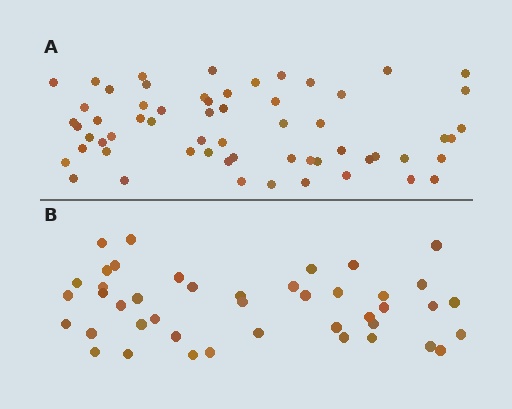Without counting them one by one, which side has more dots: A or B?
Region A (the top region) has more dots.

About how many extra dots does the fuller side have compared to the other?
Region A has approximately 15 more dots than region B.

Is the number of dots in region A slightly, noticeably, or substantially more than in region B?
Region A has noticeably more, but not dramatically so. The ratio is roughly 1.4 to 1.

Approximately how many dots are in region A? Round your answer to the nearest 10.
About 60 dots.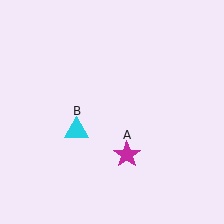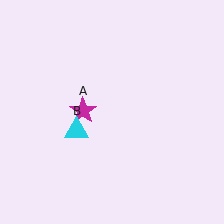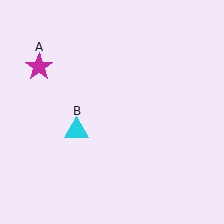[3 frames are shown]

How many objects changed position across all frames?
1 object changed position: magenta star (object A).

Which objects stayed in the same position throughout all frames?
Cyan triangle (object B) remained stationary.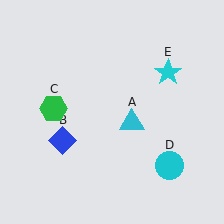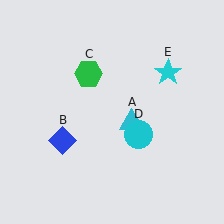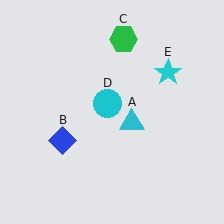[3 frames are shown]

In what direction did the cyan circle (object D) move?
The cyan circle (object D) moved up and to the left.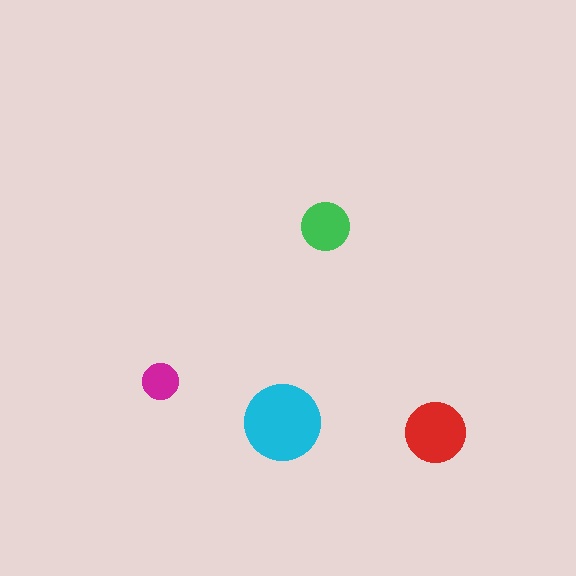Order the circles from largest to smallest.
the cyan one, the red one, the green one, the magenta one.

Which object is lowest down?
The red circle is bottommost.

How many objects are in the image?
There are 4 objects in the image.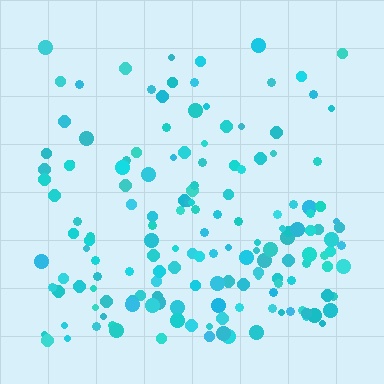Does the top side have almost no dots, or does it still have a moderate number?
Still a moderate number, just noticeably fewer than the bottom.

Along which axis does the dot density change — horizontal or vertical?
Vertical.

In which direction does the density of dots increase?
From top to bottom, with the bottom side densest.